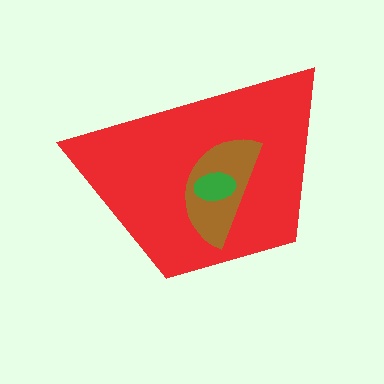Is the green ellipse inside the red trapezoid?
Yes.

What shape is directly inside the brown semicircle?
The green ellipse.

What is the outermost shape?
The red trapezoid.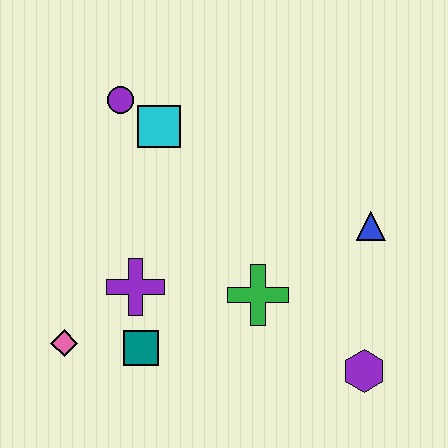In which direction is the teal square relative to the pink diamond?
The teal square is to the right of the pink diamond.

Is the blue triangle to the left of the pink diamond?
No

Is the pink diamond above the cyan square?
No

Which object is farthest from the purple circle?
The purple hexagon is farthest from the purple circle.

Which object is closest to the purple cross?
The teal square is closest to the purple cross.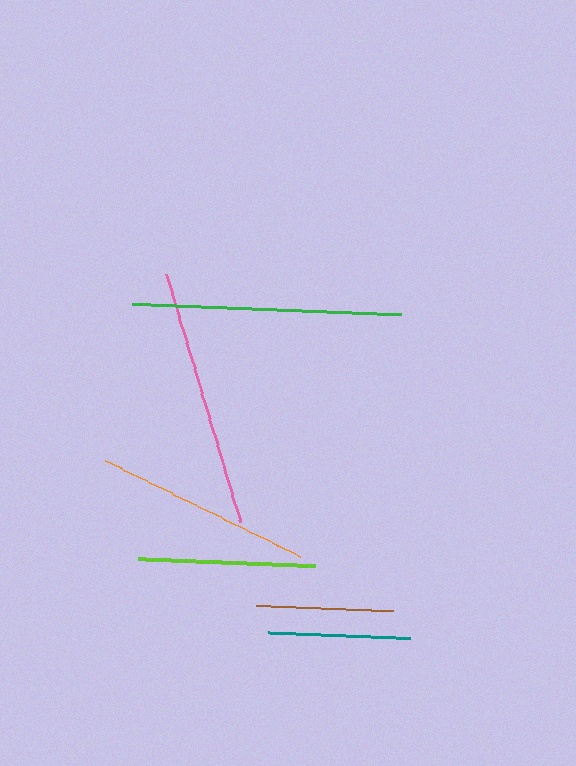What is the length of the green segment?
The green segment is approximately 268 pixels long.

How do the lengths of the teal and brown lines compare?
The teal and brown lines are approximately the same length.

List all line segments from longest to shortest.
From longest to shortest: green, pink, orange, lime, teal, brown.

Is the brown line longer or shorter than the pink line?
The pink line is longer than the brown line.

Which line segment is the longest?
The green line is the longest at approximately 268 pixels.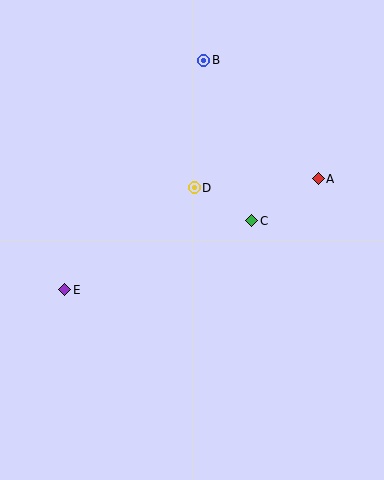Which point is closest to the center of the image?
Point D at (194, 188) is closest to the center.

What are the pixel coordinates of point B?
Point B is at (204, 60).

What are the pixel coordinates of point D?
Point D is at (194, 188).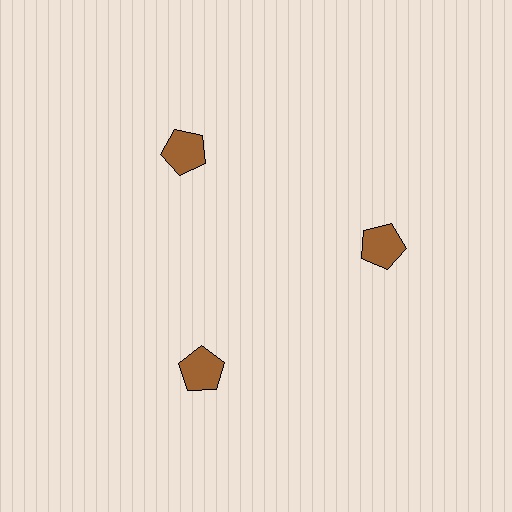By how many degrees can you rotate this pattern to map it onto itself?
The pattern maps onto itself every 120 degrees of rotation.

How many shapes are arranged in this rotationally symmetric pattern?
There are 3 shapes, arranged in 3 groups of 1.